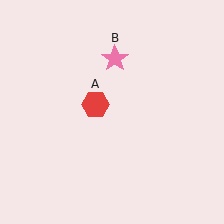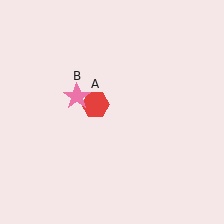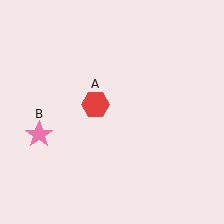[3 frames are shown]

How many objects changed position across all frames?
1 object changed position: pink star (object B).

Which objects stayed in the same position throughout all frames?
Red hexagon (object A) remained stationary.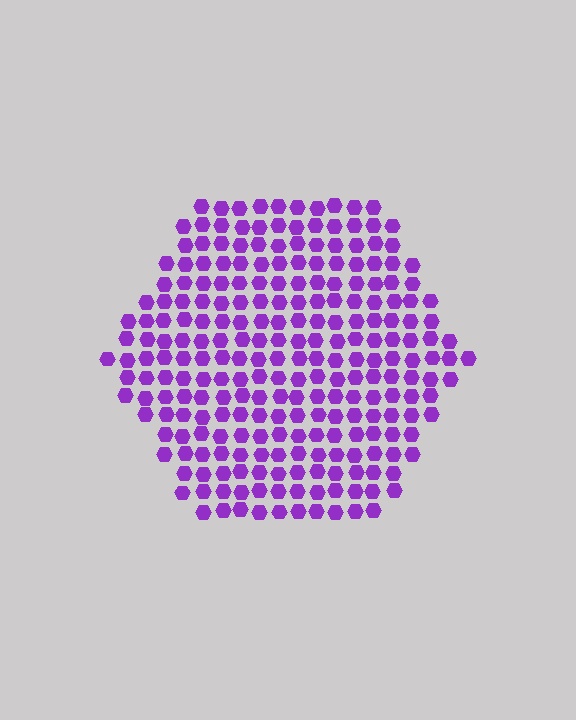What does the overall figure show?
The overall figure shows a hexagon.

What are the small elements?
The small elements are hexagons.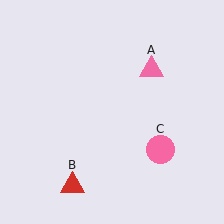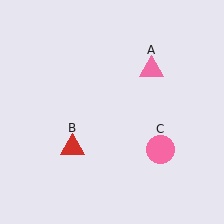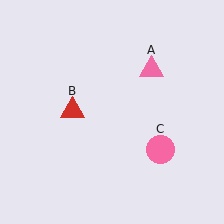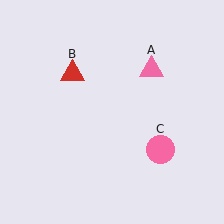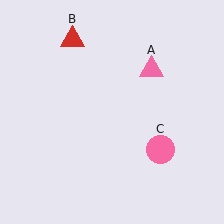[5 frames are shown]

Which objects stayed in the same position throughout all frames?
Pink triangle (object A) and pink circle (object C) remained stationary.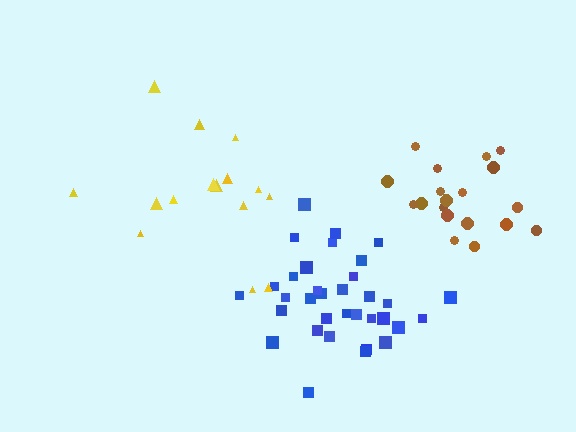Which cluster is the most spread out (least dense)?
Yellow.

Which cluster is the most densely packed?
Blue.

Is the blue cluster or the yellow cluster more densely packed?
Blue.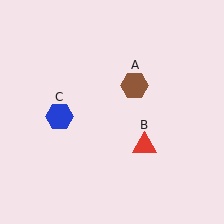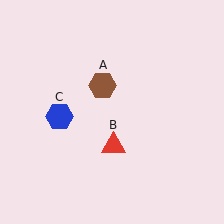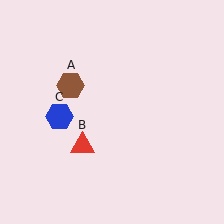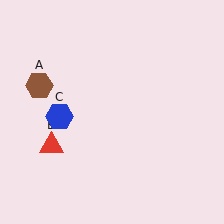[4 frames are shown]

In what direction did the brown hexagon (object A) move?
The brown hexagon (object A) moved left.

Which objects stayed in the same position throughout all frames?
Blue hexagon (object C) remained stationary.